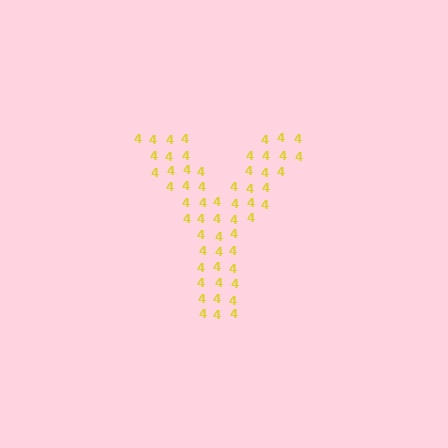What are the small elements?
The small elements are digit 4's.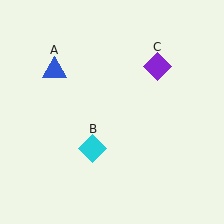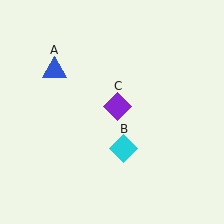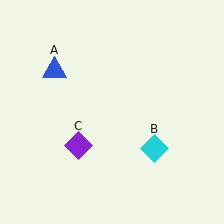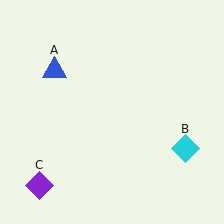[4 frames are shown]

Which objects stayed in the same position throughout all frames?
Blue triangle (object A) remained stationary.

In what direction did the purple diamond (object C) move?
The purple diamond (object C) moved down and to the left.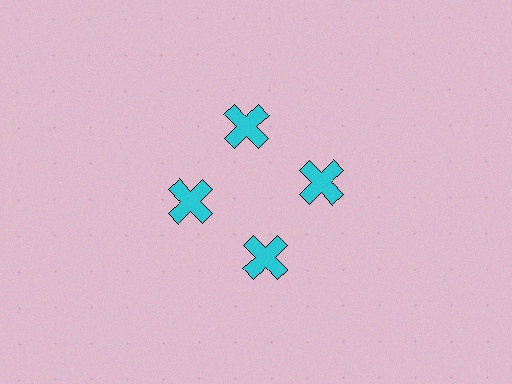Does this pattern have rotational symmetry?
Yes, this pattern has 4-fold rotational symmetry. It looks the same after rotating 90 degrees around the center.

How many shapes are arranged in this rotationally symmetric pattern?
There are 4 shapes, arranged in 4 groups of 1.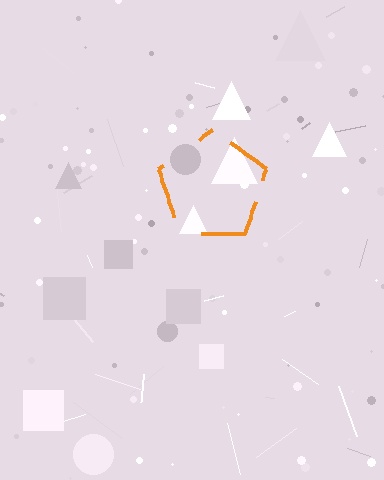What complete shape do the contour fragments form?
The contour fragments form a pentagon.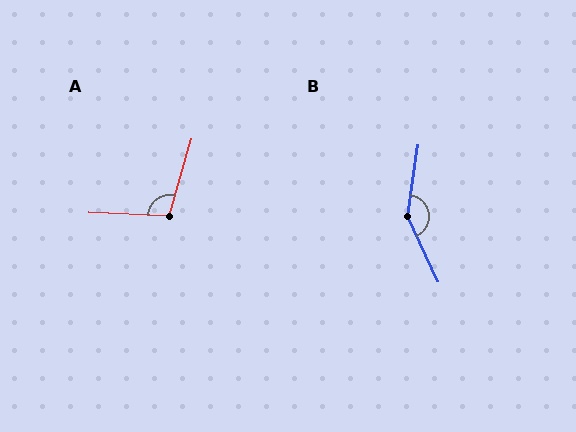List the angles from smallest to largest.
A (103°), B (147°).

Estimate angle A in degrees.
Approximately 103 degrees.